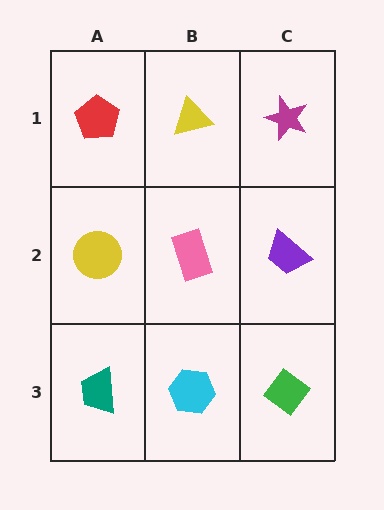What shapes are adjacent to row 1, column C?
A purple trapezoid (row 2, column C), a yellow triangle (row 1, column B).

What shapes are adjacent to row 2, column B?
A yellow triangle (row 1, column B), a cyan hexagon (row 3, column B), a yellow circle (row 2, column A), a purple trapezoid (row 2, column C).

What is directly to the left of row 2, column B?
A yellow circle.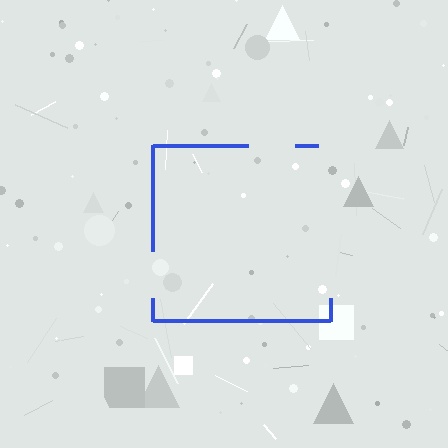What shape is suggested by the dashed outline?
The dashed outline suggests a square.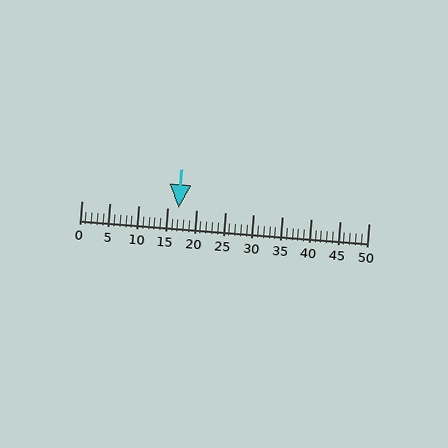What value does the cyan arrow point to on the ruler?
The cyan arrow points to approximately 17.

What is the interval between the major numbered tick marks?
The major tick marks are spaced 5 units apart.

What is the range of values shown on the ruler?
The ruler shows values from 0 to 50.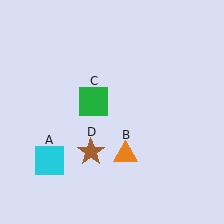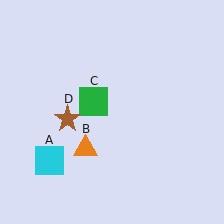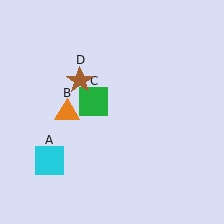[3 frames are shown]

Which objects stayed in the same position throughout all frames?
Cyan square (object A) and green square (object C) remained stationary.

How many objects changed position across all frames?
2 objects changed position: orange triangle (object B), brown star (object D).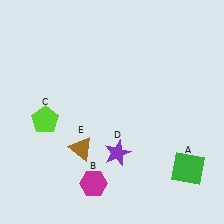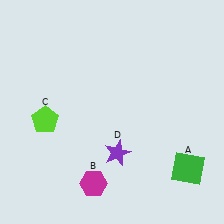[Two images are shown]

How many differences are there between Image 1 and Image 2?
There is 1 difference between the two images.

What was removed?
The brown triangle (E) was removed in Image 2.